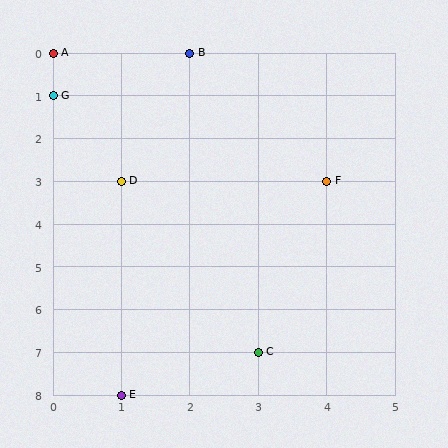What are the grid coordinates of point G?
Point G is at grid coordinates (0, 1).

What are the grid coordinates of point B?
Point B is at grid coordinates (2, 0).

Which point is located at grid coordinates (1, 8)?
Point E is at (1, 8).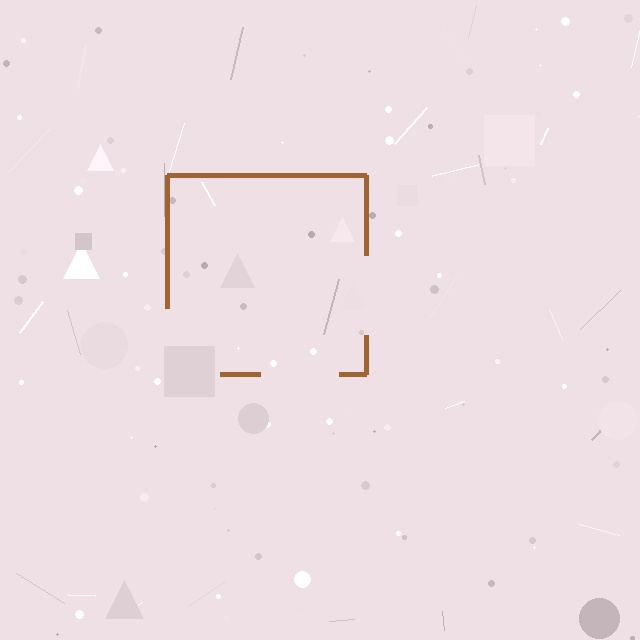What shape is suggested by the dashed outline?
The dashed outline suggests a square.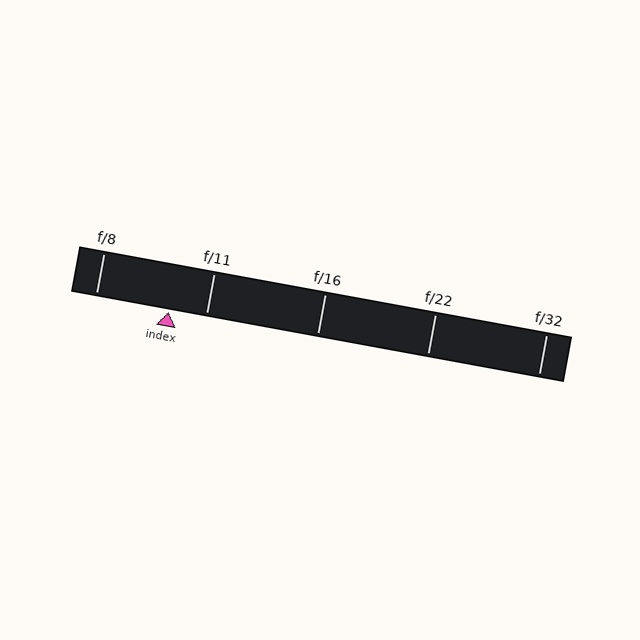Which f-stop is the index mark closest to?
The index mark is closest to f/11.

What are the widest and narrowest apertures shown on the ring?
The widest aperture shown is f/8 and the narrowest is f/32.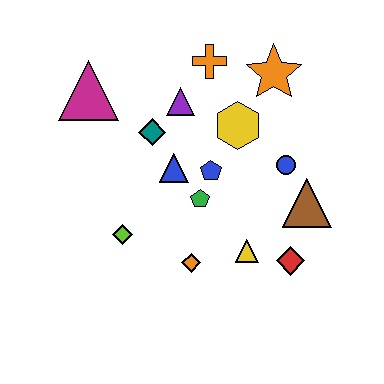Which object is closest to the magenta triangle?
The teal diamond is closest to the magenta triangle.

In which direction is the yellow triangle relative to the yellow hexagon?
The yellow triangle is below the yellow hexagon.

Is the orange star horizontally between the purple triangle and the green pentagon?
No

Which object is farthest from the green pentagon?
The magenta triangle is farthest from the green pentagon.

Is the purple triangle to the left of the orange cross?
Yes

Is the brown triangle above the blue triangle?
No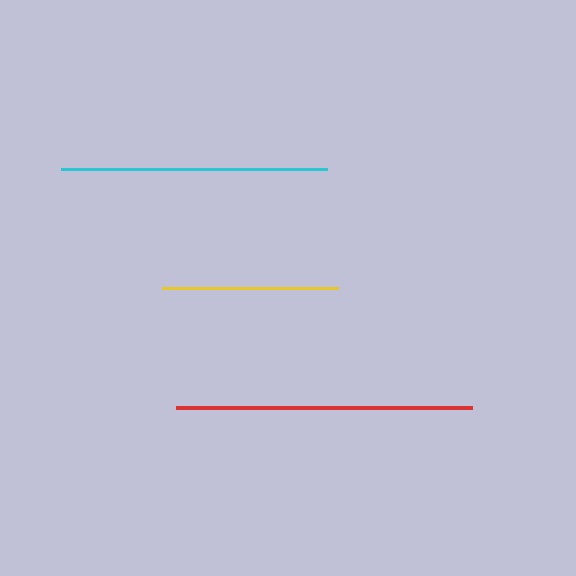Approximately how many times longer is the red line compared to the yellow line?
The red line is approximately 1.7 times the length of the yellow line.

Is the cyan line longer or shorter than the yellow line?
The cyan line is longer than the yellow line.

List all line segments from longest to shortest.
From longest to shortest: red, cyan, yellow.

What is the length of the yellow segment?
The yellow segment is approximately 177 pixels long.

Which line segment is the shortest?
The yellow line is the shortest at approximately 177 pixels.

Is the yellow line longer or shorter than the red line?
The red line is longer than the yellow line.